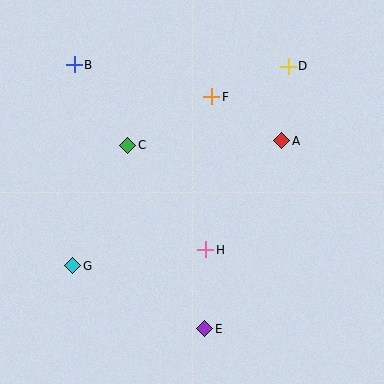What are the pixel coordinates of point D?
Point D is at (288, 66).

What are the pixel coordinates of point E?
Point E is at (205, 329).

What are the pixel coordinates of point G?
Point G is at (73, 266).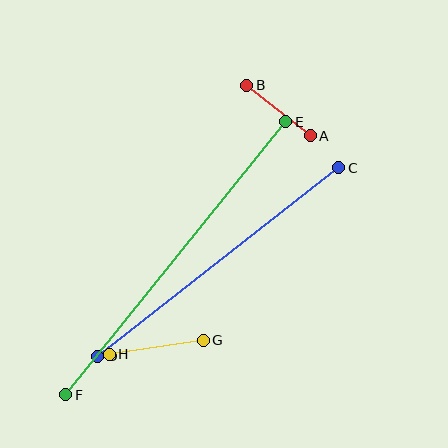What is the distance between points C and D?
The distance is approximately 306 pixels.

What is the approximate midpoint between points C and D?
The midpoint is at approximately (218, 262) pixels.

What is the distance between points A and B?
The distance is approximately 81 pixels.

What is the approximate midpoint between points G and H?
The midpoint is at approximately (156, 347) pixels.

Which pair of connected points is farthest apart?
Points E and F are farthest apart.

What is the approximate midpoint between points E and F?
The midpoint is at approximately (176, 258) pixels.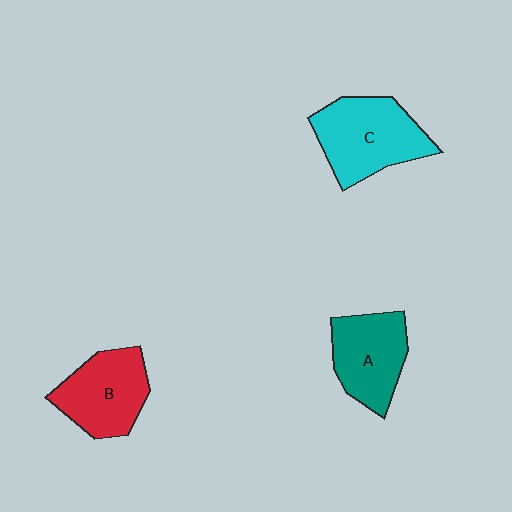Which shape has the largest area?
Shape C (cyan).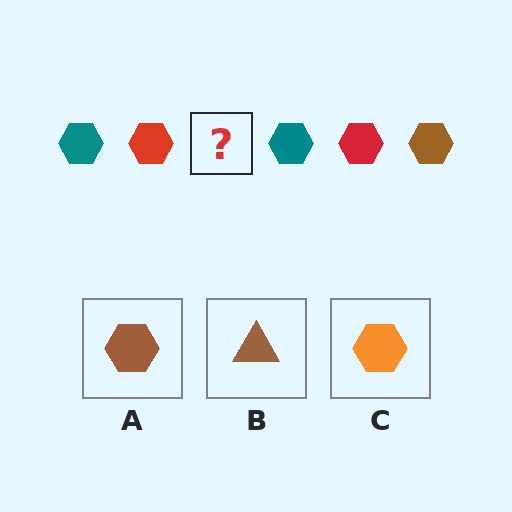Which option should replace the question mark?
Option A.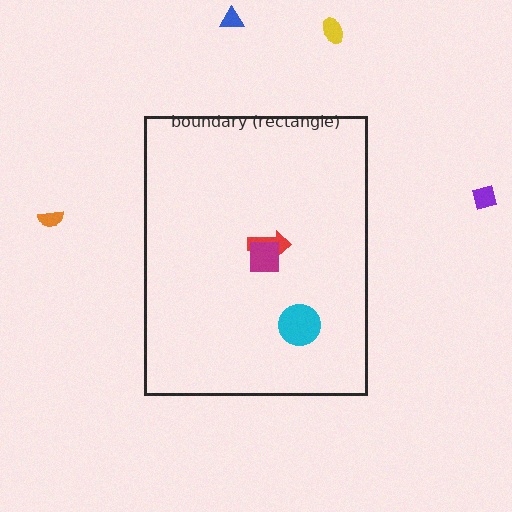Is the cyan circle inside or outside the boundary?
Inside.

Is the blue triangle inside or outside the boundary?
Outside.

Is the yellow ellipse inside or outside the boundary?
Outside.